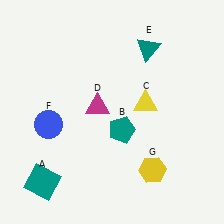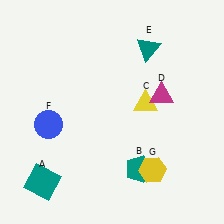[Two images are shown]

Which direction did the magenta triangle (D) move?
The magenta triangle (D) moved right.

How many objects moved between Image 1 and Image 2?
2 objects moved between the two images.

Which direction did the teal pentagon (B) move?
The teal pentagon (B) moved down.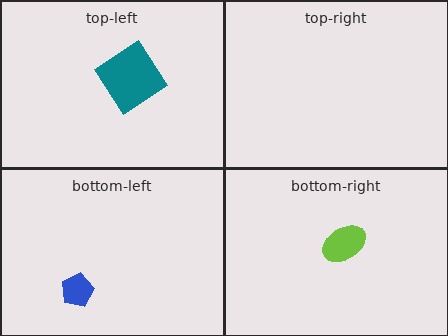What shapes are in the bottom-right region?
The lime ellipse.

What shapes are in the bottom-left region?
The blue pentagon.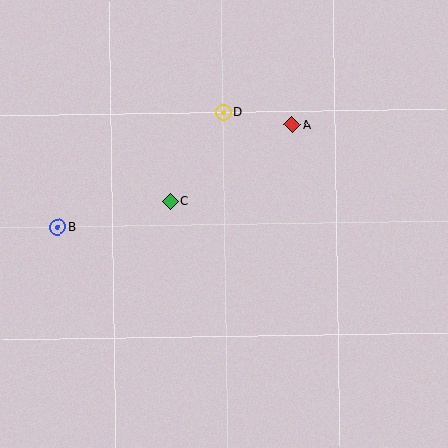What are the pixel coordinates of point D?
Point D is at (224, 112).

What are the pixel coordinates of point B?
Point B is at (58, 227).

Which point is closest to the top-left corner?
Point B is closest to the top-left corner.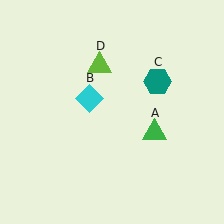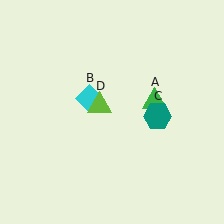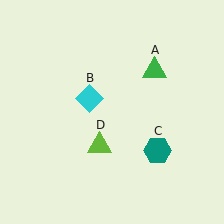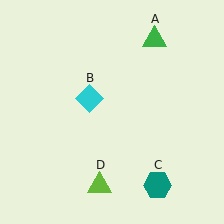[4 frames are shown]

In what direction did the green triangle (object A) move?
The green triangle (object A) moved up.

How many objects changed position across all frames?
3 objects changed position: green triangle (object A), teal hexagon (object C), lime triangle (object D).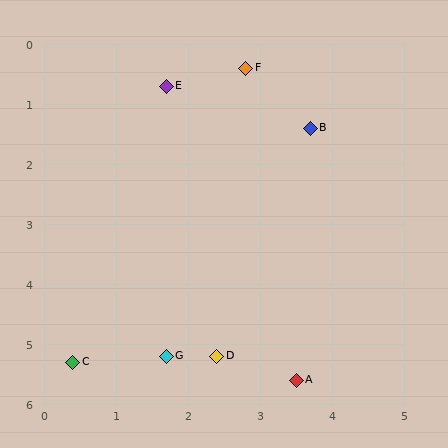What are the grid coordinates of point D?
Point D is at approximately (2.4, 5.2).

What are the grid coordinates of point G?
Point G is at approximately (1.7, 5.2).